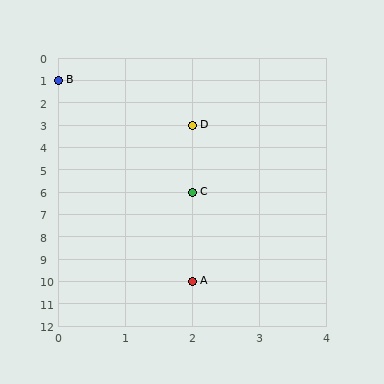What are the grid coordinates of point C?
Point C is at grid coordinates (2, 6).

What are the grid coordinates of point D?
Point D is at grid coordinates (2, 3).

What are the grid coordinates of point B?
Point B is at grid coordinates (0, 1).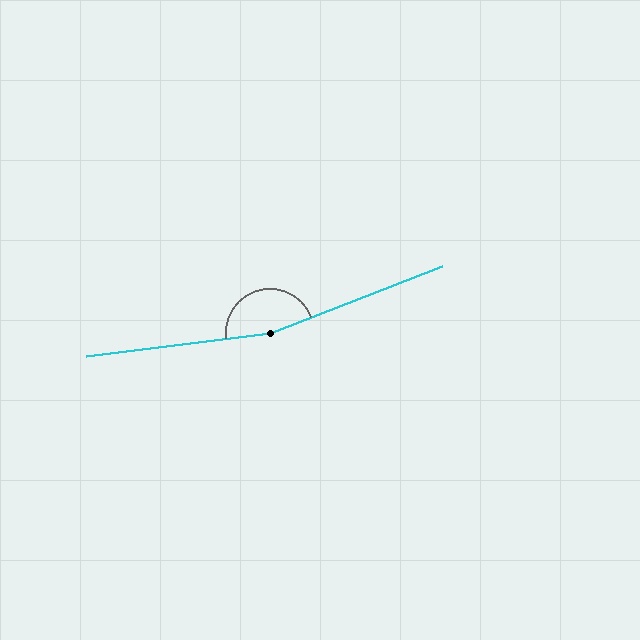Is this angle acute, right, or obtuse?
It is obtuse.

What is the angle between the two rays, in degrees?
Approximately 166 degrees.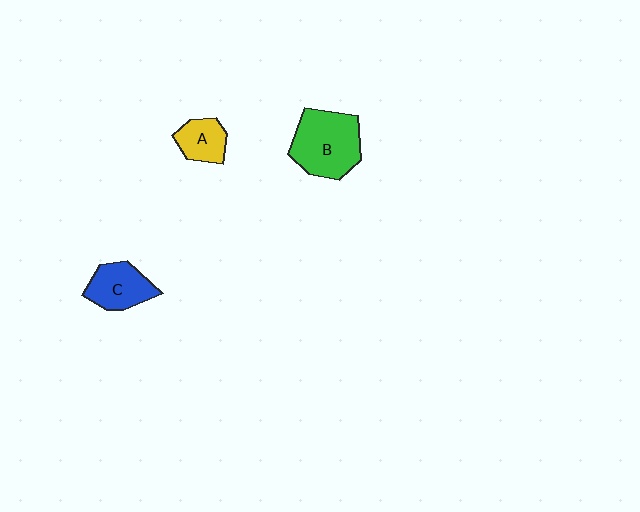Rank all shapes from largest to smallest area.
From largest to smallest: B (green), C (blue), A (yellow).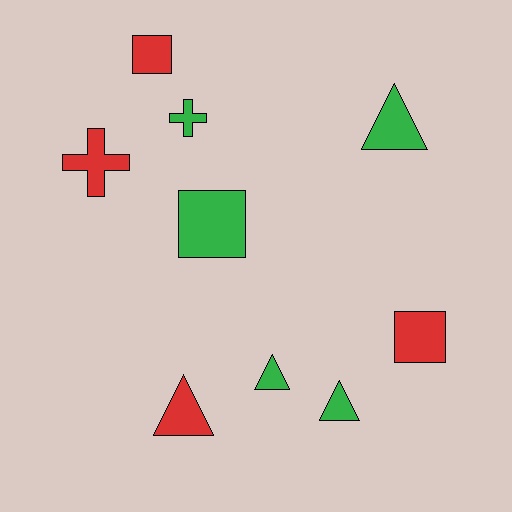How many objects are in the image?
There are 9 objects.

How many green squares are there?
There is 1 green square.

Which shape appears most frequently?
Triangle, with 4 objects.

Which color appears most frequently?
Green, with 5 objects.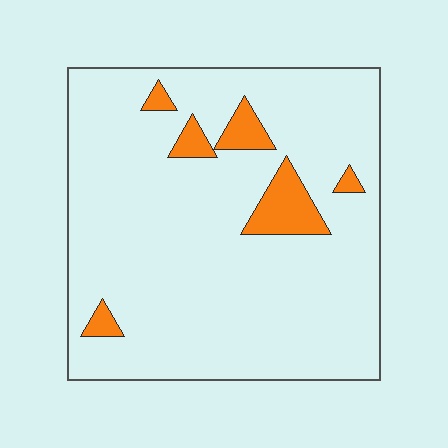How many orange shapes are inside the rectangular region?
6.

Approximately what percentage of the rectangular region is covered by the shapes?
Approximately 10%.